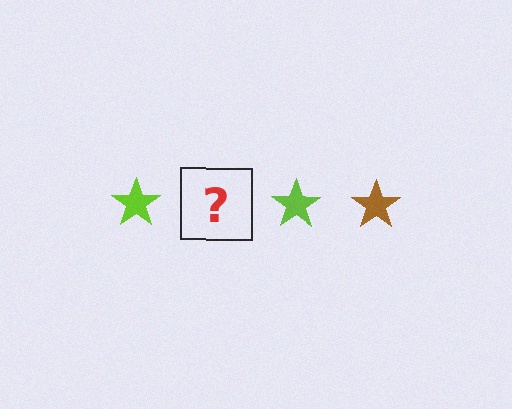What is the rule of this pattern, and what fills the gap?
The rule is that the pattern cycles through lime, brown stars. The gap should be filled with a brown star.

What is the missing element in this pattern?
The missing element is a brown star.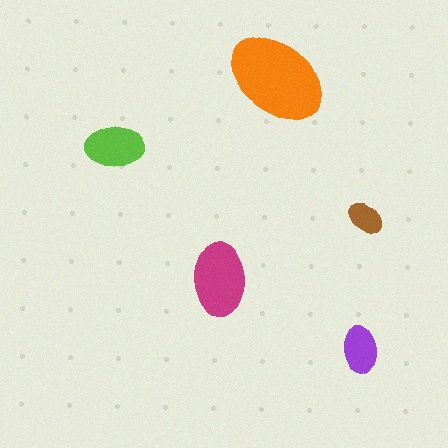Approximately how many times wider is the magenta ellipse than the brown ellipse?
About 2 times wider.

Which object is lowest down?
The purple ellipse is bottommost.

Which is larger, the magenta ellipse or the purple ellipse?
The magenta one.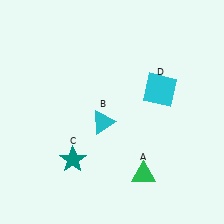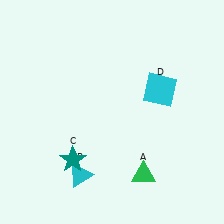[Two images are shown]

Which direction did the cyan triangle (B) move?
The cyan triangle (B) moved down.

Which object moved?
The cyan triangle (B) moved down.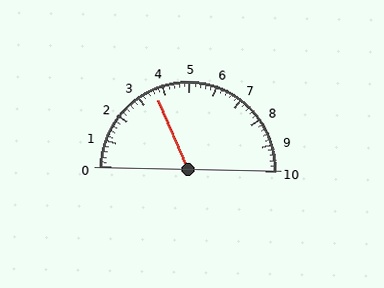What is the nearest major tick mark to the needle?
The nearest major tick mark is 4.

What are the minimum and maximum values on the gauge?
The gauge ranges from 0 to 10.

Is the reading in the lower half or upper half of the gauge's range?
The reading is in the lower half of the range (0 to 10).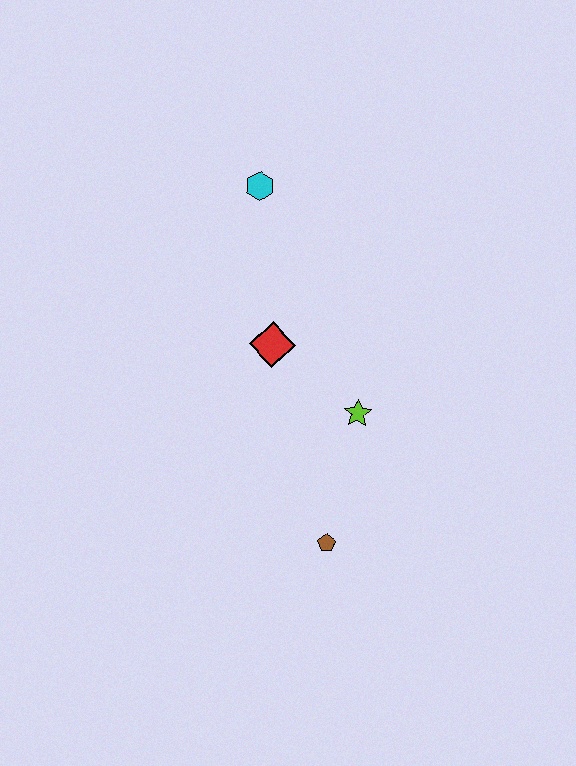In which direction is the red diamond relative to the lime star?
The red diamond is to the left of the lime star.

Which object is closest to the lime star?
The red diamond is closest to the lime star.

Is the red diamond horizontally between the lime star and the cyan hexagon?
Yes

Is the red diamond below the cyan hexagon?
Yes